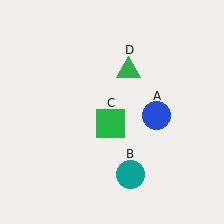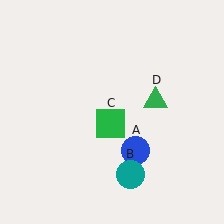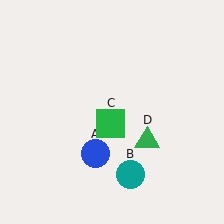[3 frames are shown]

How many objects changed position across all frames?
2 objects changed position: blue circle (object A), green triangle (object D).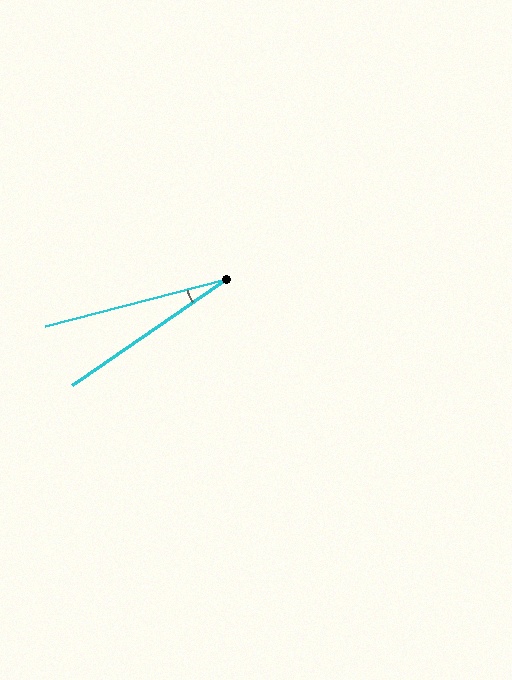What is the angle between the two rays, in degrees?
Approximately 20 degrees.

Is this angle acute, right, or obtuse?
It is acute.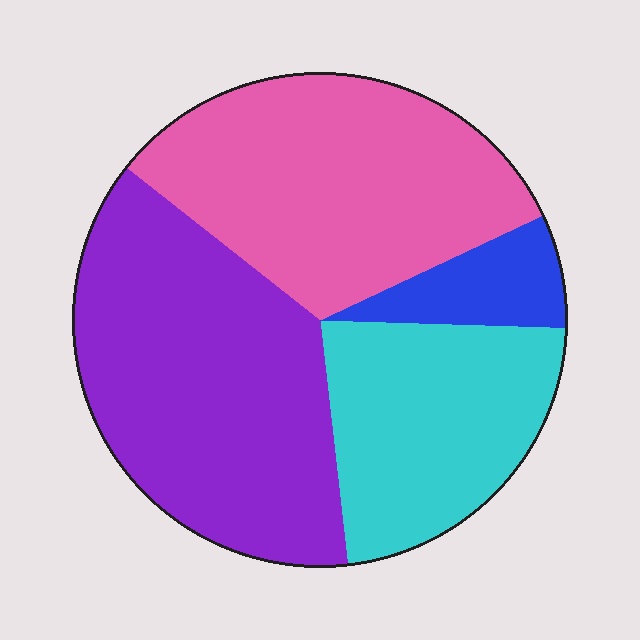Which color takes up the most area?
Purple, at roughly 35%.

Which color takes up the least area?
Blue, at roughly 5%.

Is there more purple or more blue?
Purple.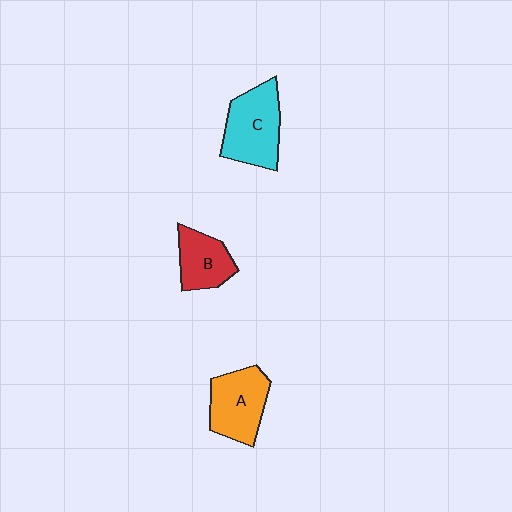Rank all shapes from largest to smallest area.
From largest to smallest: C (cyan), A (orange), B (red).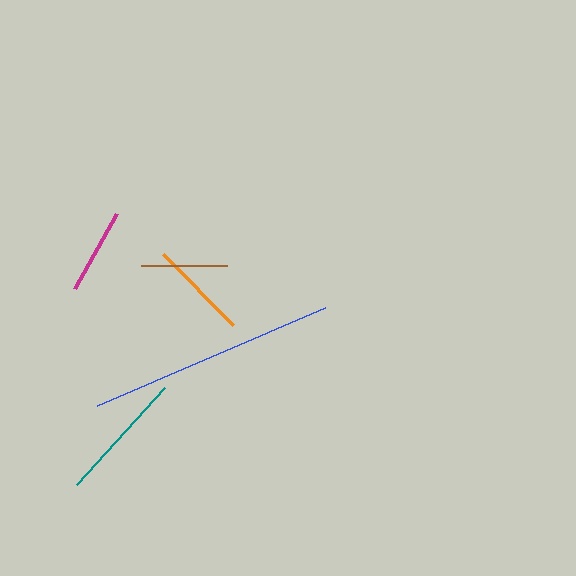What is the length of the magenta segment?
The magenta segment is approximately 86 pixels long.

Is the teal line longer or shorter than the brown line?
The teal line is longer than the brown line.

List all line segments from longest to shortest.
From longest to shortest: blue, teal, orange, magenta, brown.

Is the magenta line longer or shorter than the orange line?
The orange line is longer than the magenta line.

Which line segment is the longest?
The blue line is the longest at approximately 248 pixels.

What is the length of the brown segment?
The brown segment is approximately 86 pixels long.